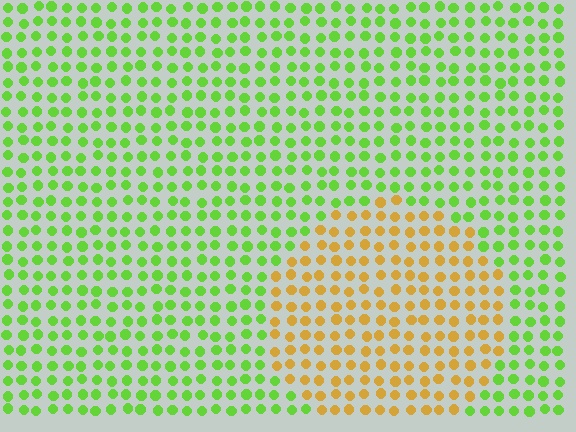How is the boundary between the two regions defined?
The boundary is defined purely by a slight shift in hue (about 62 degrees). Spacing, size, and orientation are identical on both sides.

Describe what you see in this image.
The image is filled with small lime elements in a uniform arrangement. A circle-shaped region is visible where the elements are tinted to a slightly different hue, forming a subtle color boundary.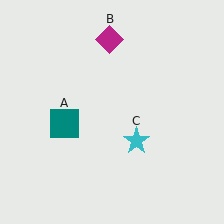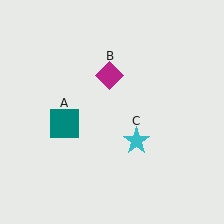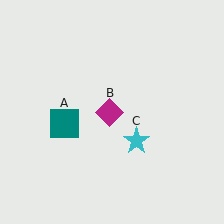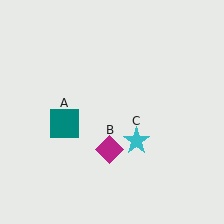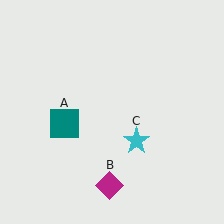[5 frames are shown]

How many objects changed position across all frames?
1 object changed position: magenta diamond (object B).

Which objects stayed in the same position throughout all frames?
Teal square (object A) and cyan star (object C) remained stationary.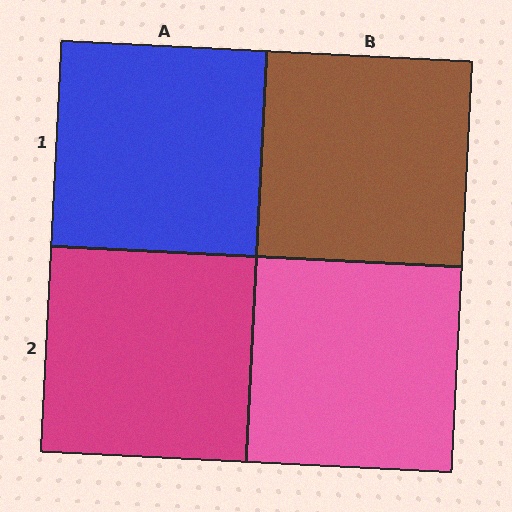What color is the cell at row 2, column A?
Magenta.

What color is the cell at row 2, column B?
Pink.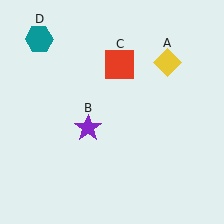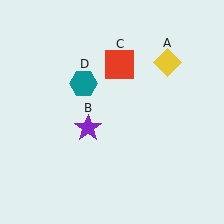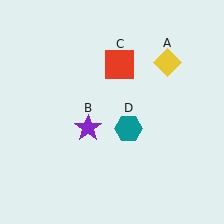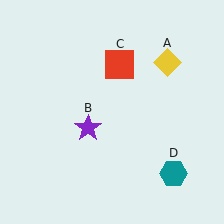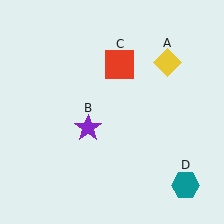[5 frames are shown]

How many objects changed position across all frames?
1 object changed position: teal hexagon (object D).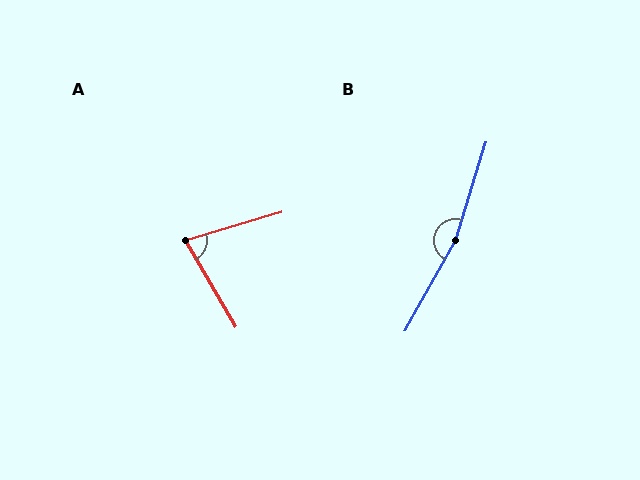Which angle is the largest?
B, at approximately 168 degrees.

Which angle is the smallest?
A, at approximately 76 degrees.